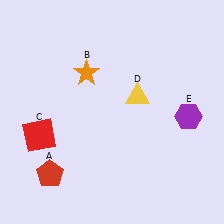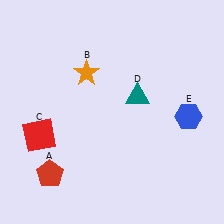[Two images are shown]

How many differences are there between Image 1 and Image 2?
There are 2 differences between the two images.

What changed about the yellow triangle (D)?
In Image 1, D is yellow. In Image 2, it changed to teal.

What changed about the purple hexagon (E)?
In Image 1, E is purple. In Image 2, it changed to blue.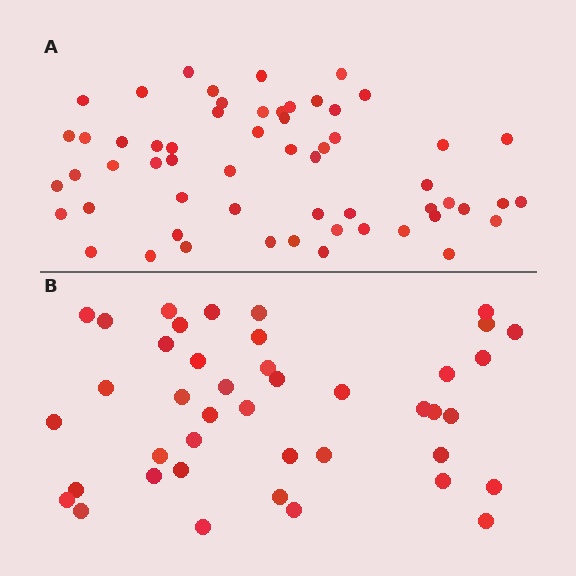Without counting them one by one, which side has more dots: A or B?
Region A (the top region) has more dots.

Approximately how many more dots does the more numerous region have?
Region A has approximately 15 more dots than region B.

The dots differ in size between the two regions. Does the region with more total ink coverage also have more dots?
No. Region B has more total ink coverage because its dots are larger, but region A actually contains more individual dots. Total area can be misleading — the number of items is what matters here.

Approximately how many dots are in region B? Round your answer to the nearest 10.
About 40 dots. (The exact count is 42, which rounds to 40.)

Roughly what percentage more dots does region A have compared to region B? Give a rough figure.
About 40% more.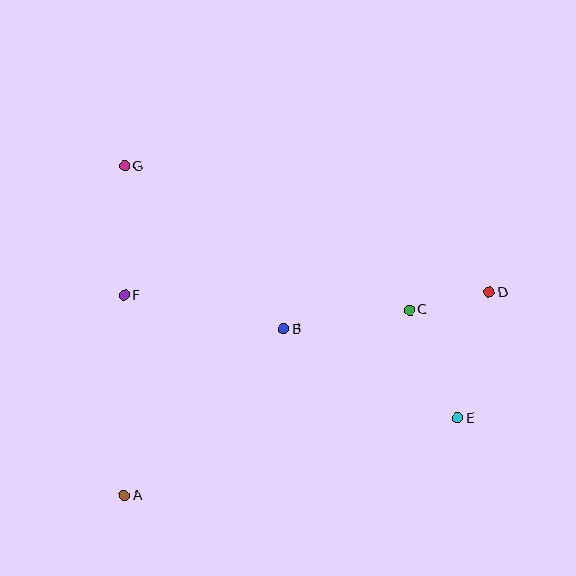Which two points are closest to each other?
Points C and D are closest to each other.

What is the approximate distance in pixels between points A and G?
The distance between A and G is approximately 329 pixels.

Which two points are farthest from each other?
Points E and G are farthest from each other.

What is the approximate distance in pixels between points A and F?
The distance between A and F is approximately 200 pixels.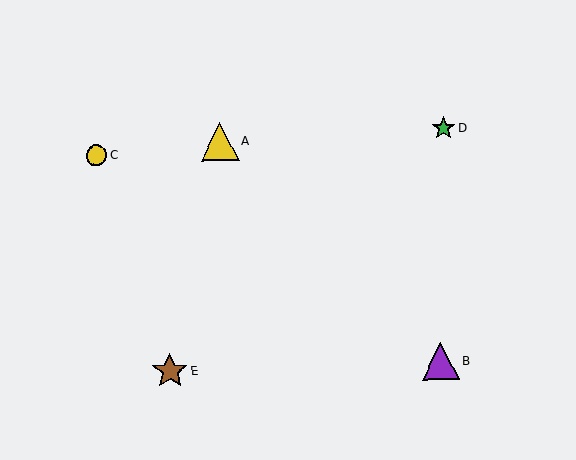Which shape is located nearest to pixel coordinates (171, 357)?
The brown star (labeled E) at (170, 372) is nearest to that location.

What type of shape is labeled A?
Shape A is a yellow triangle.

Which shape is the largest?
The yellow triangle (labeled A) is the largest.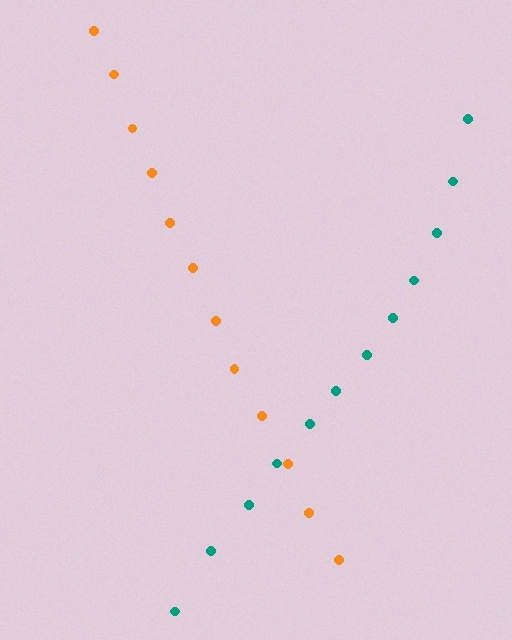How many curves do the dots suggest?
There are 2 distinct paths.